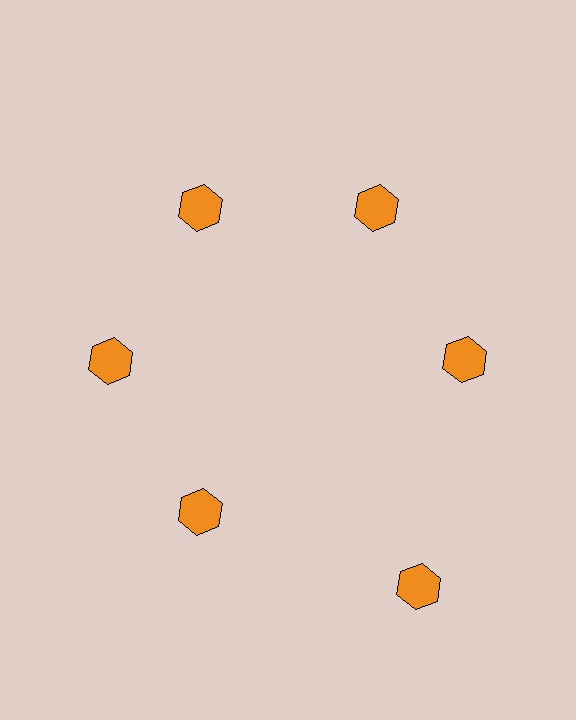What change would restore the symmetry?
The symmetry would be restored by moving it inward, back onto the ring so that all 6 hexagons sit at equal angles and equal distance from the center.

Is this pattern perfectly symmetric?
No. The 6 orange hexagons are arranged in a ring, but one element near the 5 o'clock position is pushed outward from the center, breaking the 6-fold rotational symmetry.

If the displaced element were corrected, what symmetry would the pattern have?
It would have 6-fold rotational symmetry — the pattern would map onto itself every 60 degrees.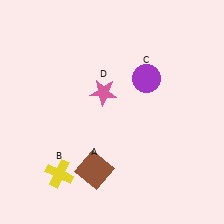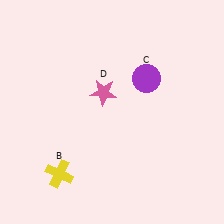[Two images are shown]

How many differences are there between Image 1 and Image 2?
There is 1 difference between the two images.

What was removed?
The brown square (A) was removed in Image 2.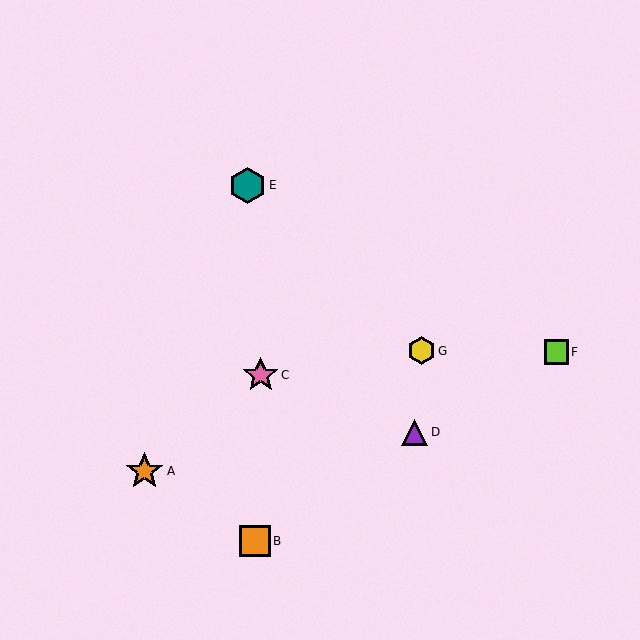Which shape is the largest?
The orange star (labeled A) is the largest.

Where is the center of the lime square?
The center of the lime square is at (556, 352).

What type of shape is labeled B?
Shape B is an orange square.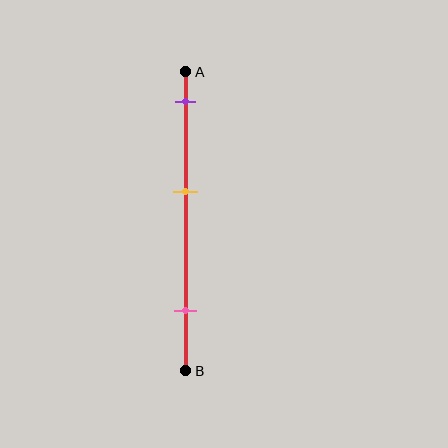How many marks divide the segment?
There are 3 marks dividing the segment.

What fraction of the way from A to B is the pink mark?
The pink mark is approximately 80% (0.8) of the way from A to B.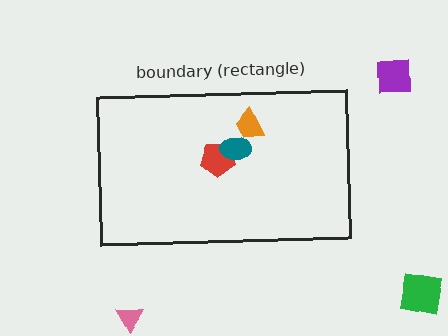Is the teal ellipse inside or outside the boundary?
Inside.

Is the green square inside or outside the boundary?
Outside.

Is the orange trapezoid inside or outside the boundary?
Inside.